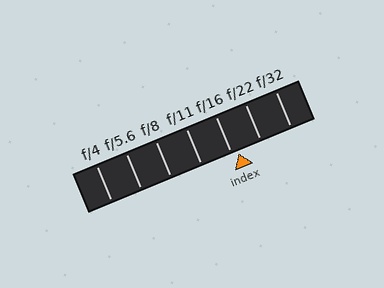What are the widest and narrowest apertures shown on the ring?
The widest aperture shown is f/4 and the narrowest is f/32.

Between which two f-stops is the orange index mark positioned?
The index mark is between f/16 and f/22.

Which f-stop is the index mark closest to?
The index mark is closest to f/16.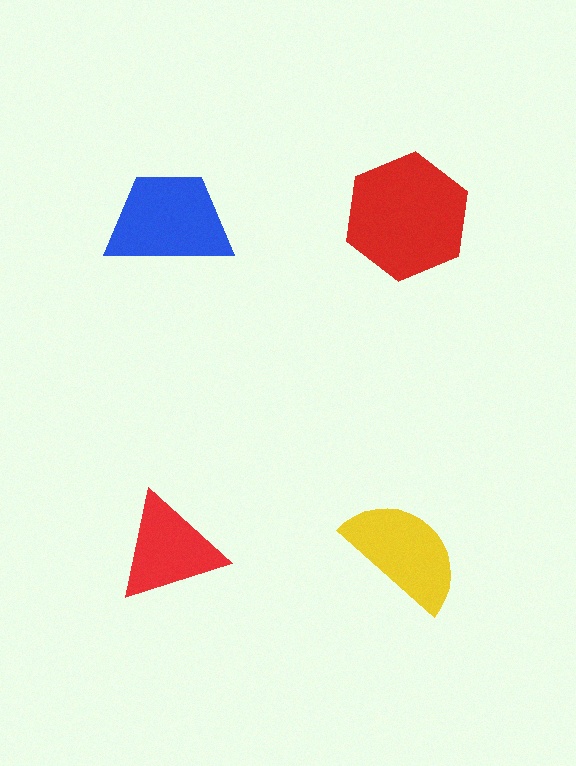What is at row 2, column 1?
A red triangle.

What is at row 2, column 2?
A yellow semicircle.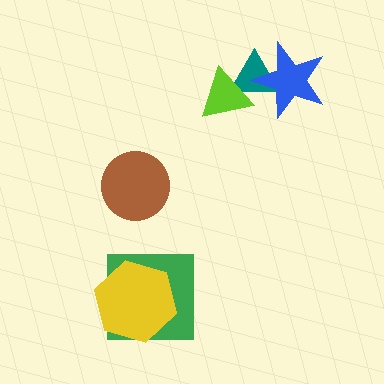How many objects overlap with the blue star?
1 object overlaps with the blue star.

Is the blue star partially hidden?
No, no other shape covers it.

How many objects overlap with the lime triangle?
1 object overlaps with the lime triangle.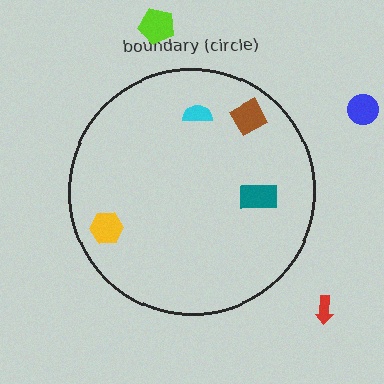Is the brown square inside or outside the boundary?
Inside.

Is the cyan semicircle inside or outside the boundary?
Inside.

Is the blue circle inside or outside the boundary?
Outside.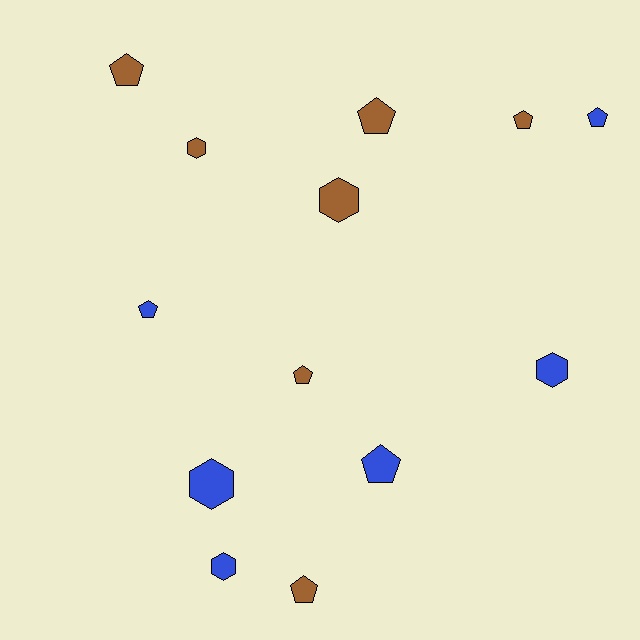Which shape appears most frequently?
Pentagon, with 8 objects.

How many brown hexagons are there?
There are 2 brown hexagons.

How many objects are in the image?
There are 13 objects.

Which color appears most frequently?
Brown, with 7 objects.